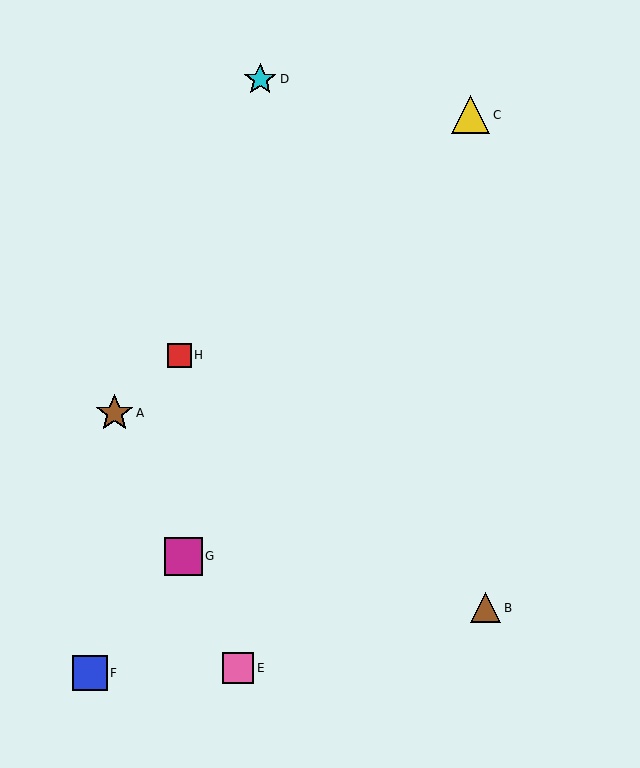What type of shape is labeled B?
Shape B is a brown triangle.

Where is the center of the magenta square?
The center of the magenta square is at (183, 556).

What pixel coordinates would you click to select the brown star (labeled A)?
Click at (114, 413) to select the brown star A.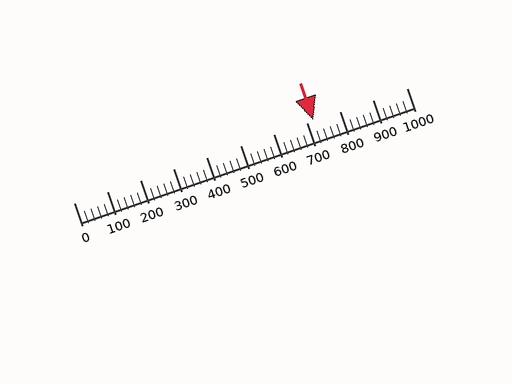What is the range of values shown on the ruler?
The ruler shows values from 0 to 1000.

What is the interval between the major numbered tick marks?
The major tick marks are spaced 100 units apart.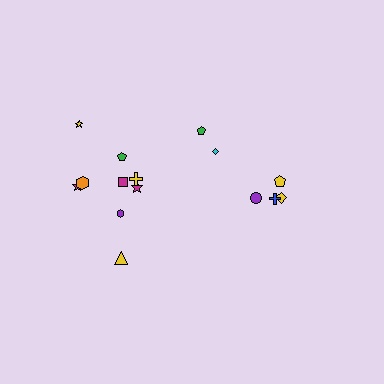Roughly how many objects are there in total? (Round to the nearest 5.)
Roughly 15 objects in total.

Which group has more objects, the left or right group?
The left group.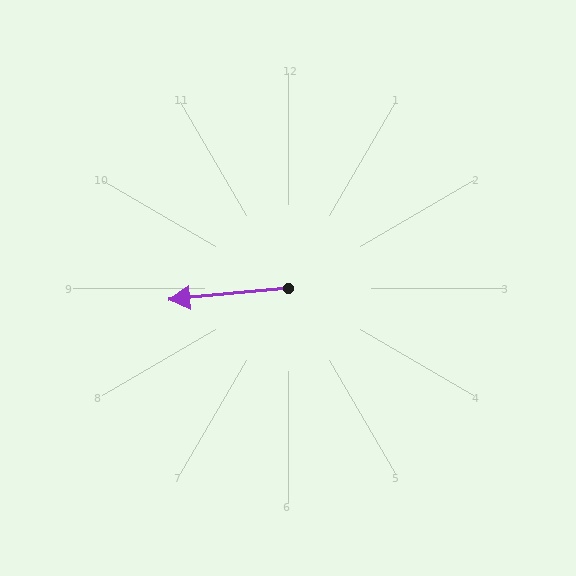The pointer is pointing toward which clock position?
Roughly 9 o'clock.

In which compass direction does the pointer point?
West.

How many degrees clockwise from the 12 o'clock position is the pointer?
Approximately 265 degrees.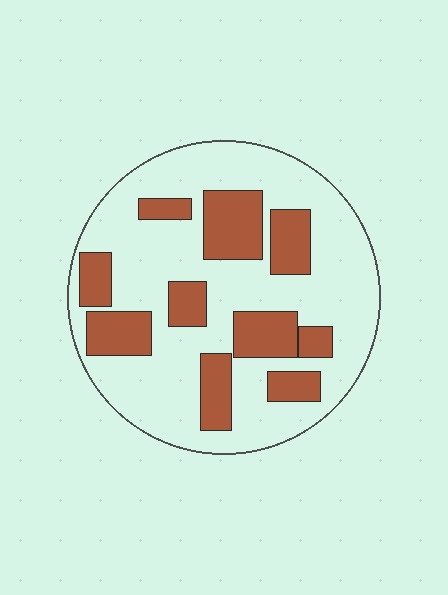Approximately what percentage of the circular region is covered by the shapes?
Approximately 30%.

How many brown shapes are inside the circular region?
10.